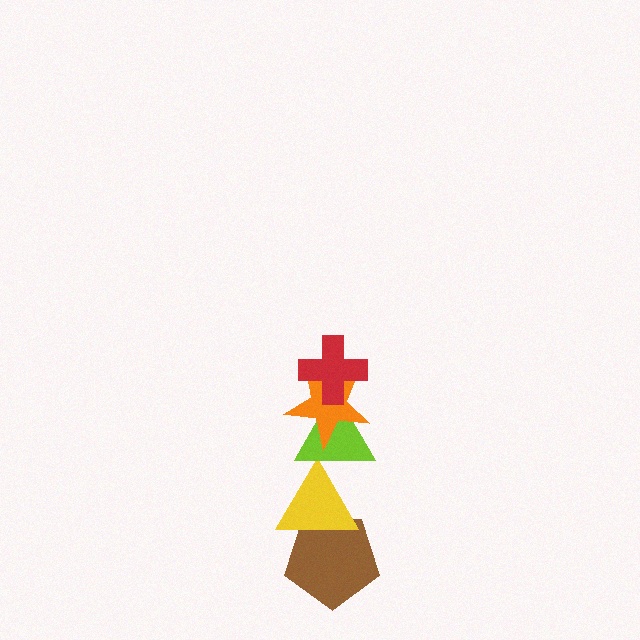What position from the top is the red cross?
The red cross is 1st from the top.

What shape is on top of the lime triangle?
The orange star is on top of the lime triangle.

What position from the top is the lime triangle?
The lime triangle is 3rd from the top.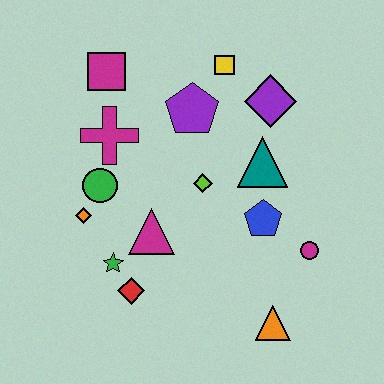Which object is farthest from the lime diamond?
The orange triangle is farthest from the lime diamond.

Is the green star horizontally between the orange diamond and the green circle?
No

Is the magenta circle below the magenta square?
Yes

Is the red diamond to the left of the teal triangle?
Yes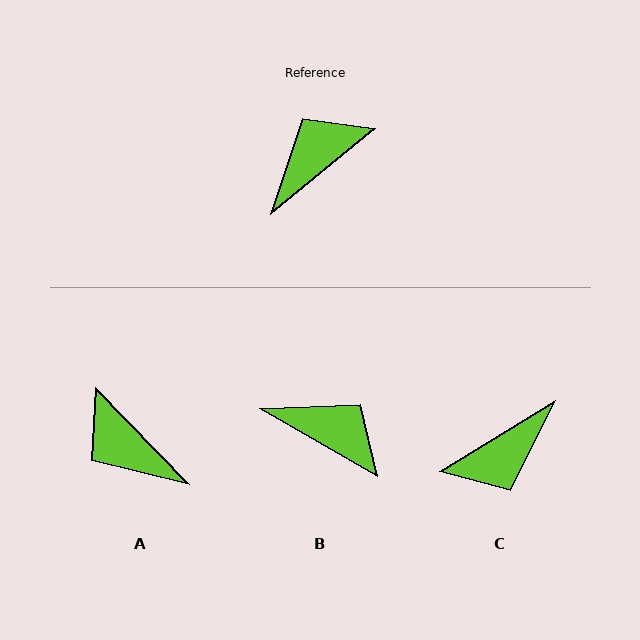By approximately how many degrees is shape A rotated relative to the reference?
Approximately 95 degrees counter-clockwise.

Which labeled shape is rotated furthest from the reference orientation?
C, about 173 degrees away.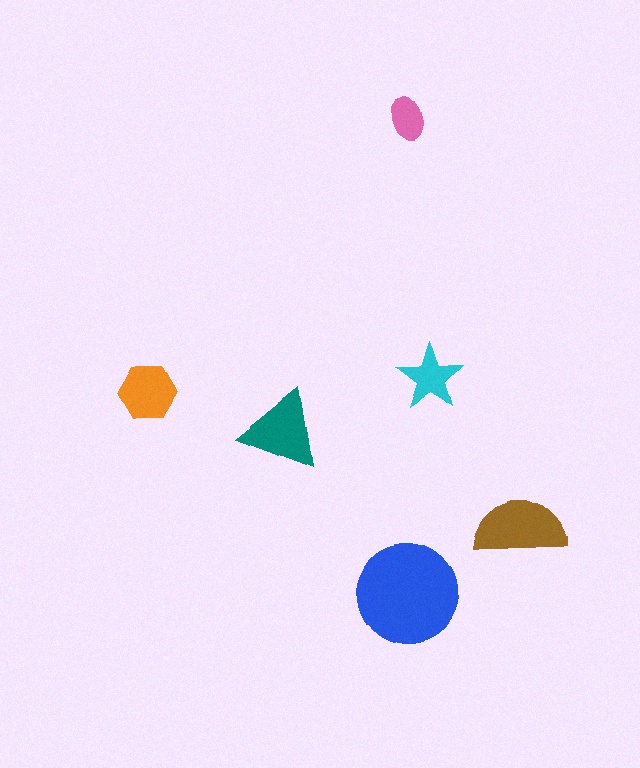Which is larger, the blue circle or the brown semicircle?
The blue circle.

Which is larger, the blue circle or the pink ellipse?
The blue circle.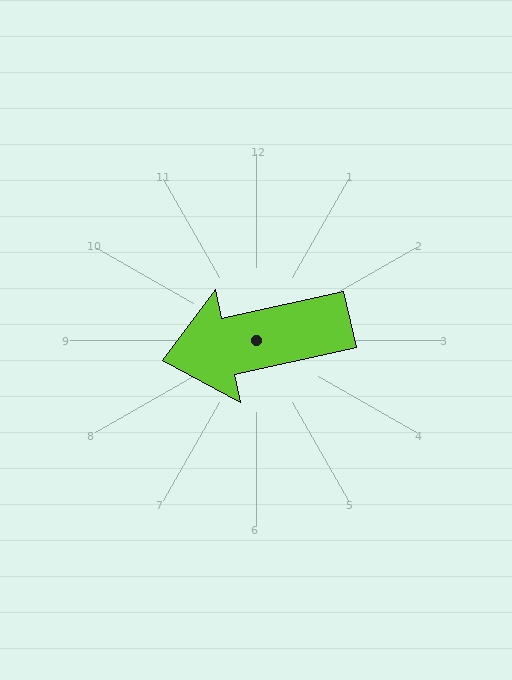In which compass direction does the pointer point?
West.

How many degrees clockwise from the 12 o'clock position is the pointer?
Approximately 258 degrees.